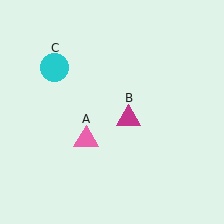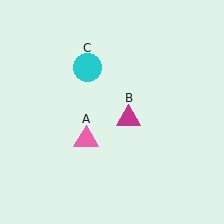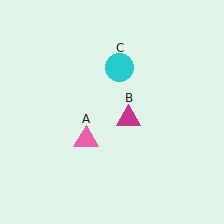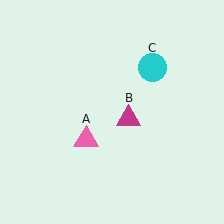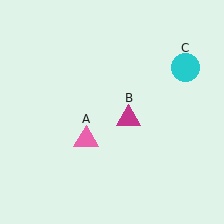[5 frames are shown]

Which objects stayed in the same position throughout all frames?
Pink triangle (object A) and magenta triangle (object B) remained stationary.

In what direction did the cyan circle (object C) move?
The cyan circle (object C) moved right.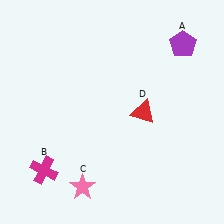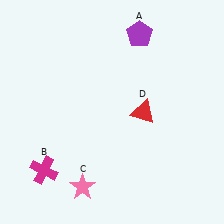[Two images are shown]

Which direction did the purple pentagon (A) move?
The purple pentagon (A) moved left.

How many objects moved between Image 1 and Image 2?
1 object moved between the two images.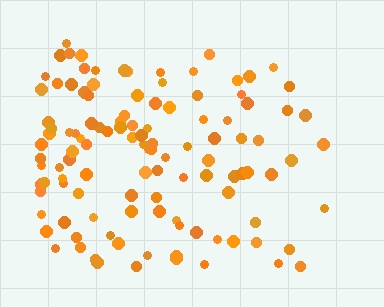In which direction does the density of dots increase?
From right to left, with the left side densest.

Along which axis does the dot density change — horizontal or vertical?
Horizontal.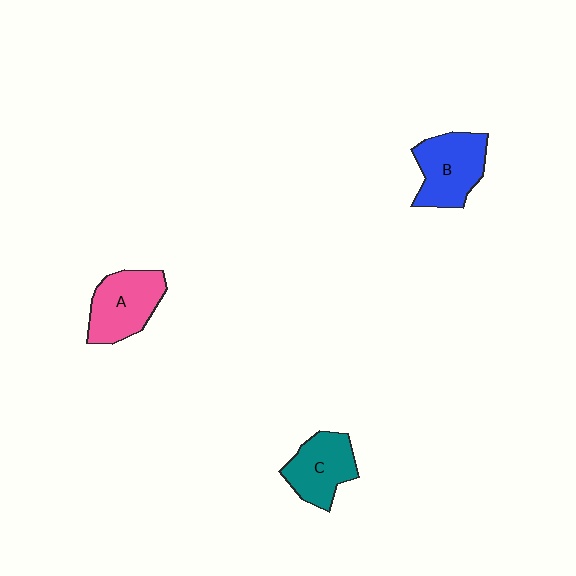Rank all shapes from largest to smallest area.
From largest to smallest: B (blue), A (pink), C (teal).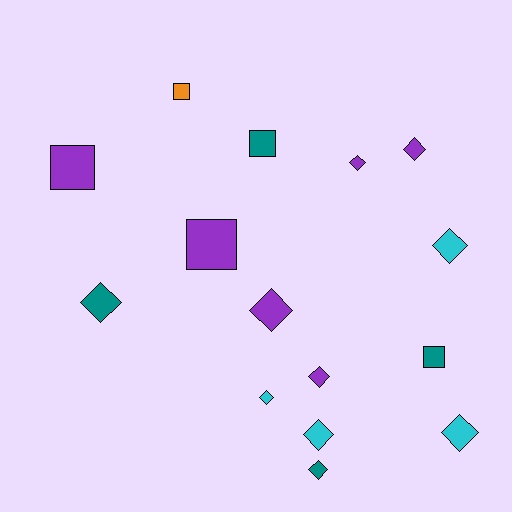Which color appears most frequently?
Purple, with 6 objects.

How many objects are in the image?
There are 15 objects.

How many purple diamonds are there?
There are 4 purple diamonds.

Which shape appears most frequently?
Diamond, with 10 objects.